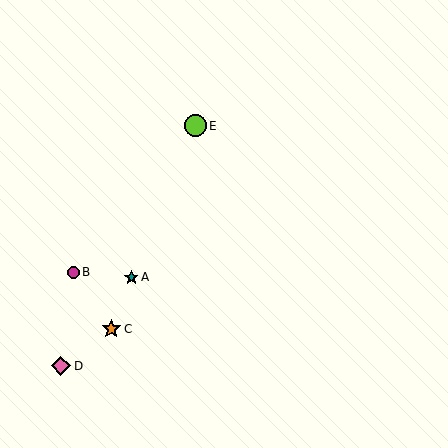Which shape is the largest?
The lime circle (labeled E) is the largest.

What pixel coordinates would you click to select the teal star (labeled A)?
Click at (131, 277) to select the teal star A.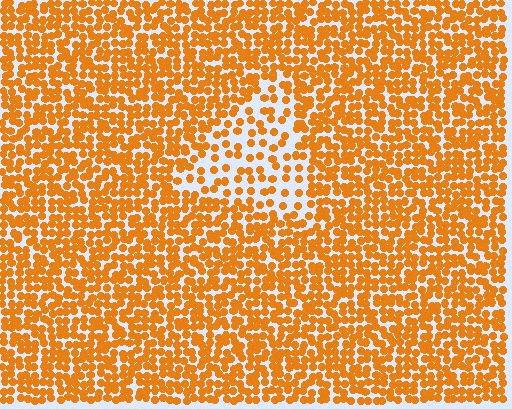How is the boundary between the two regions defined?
The boundary is defined by a change in element density (approximately 2.2x ratio). All elements are the same color, size, and shape.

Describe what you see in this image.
The image contains small orange elements arranged at two different densities. A triangle-shaped region is visible where the elements are less densely packed than the surrounding area.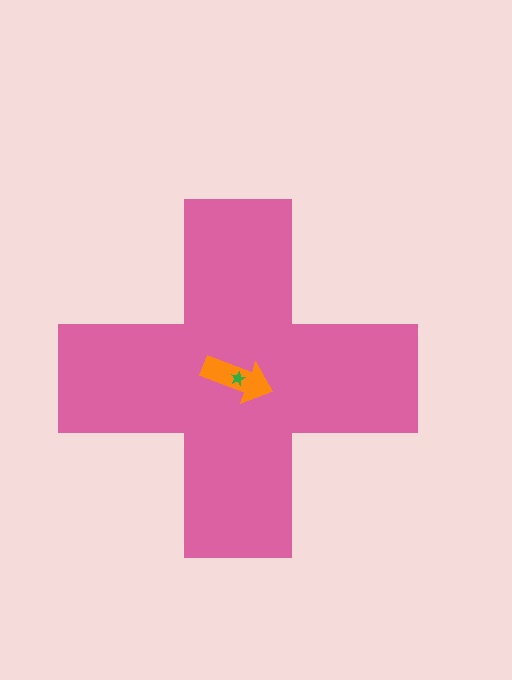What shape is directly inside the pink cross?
The orange arrow.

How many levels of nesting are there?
3.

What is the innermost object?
The green star.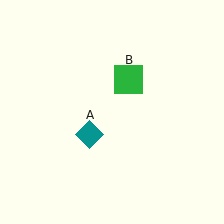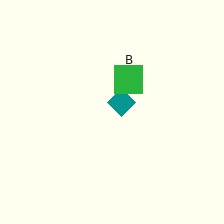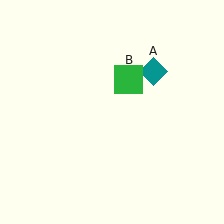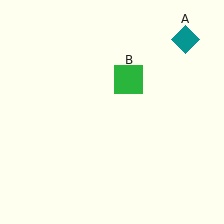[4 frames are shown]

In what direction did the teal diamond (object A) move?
The teal diamond (object A) moved up and to the right.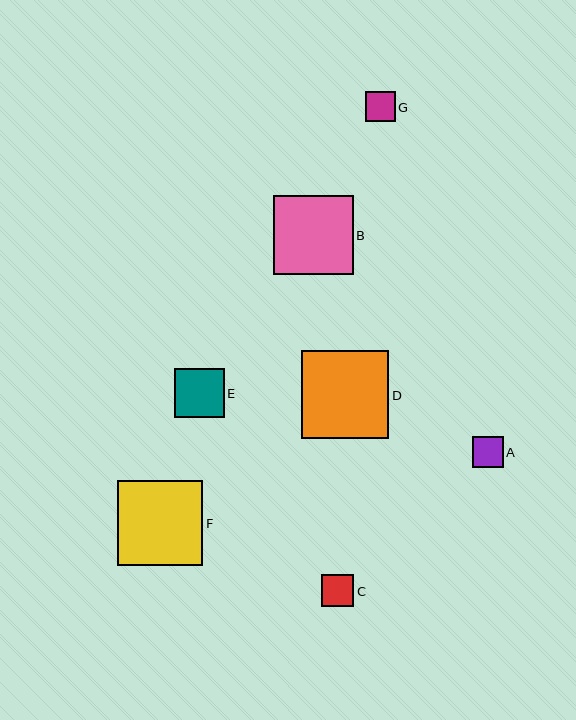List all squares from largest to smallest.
From largest to smallest: D, F, B, E, C, A, G.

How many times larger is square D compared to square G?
Square D is approximately 2.9 times the size of square G.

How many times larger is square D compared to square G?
Square D is approximately 2.9 times the size of square G.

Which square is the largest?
Square D is the largest with a size of approximately 87 pixels.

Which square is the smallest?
Square G is the smallest with a size of approximately 30 pixels.